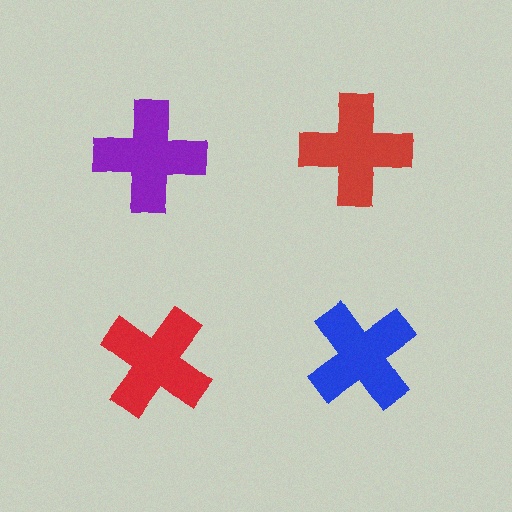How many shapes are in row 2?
2 shapes.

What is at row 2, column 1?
A red cross.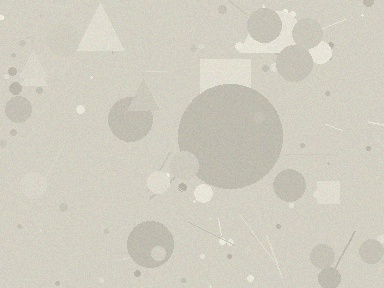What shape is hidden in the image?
A circle is hidden in the image.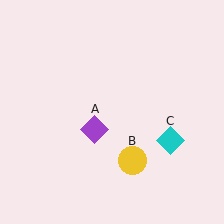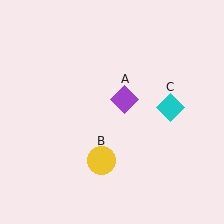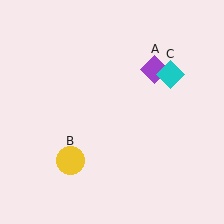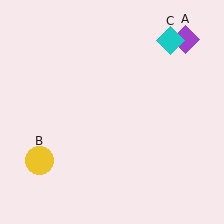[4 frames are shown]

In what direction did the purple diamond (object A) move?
The purple diamond (object A) moved up and to the right.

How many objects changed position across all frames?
3 objects changed position: purple diamond (object A), yellow circle (object B), cyan diamond (object C).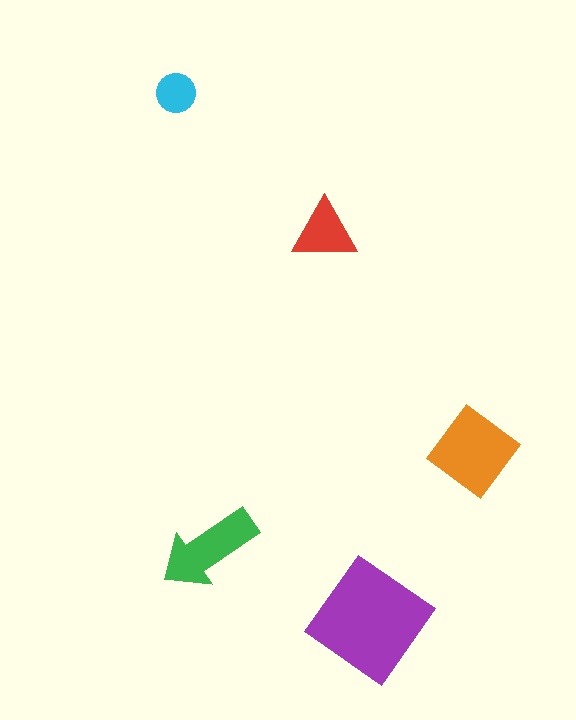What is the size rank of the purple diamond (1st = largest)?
1st.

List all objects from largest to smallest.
The purple diamond, the orange diamond, the green arrow, the red triangle, the cyan circle.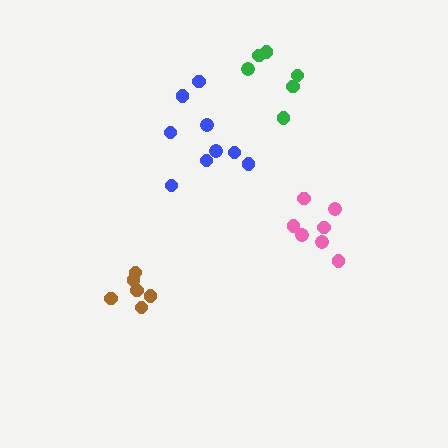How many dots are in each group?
Group 1: 6 dots, Group 2: 9 dots, Group 3: 7 dots, Group 4: 6 dots (28 total).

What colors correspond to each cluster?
The clusters are colored: brown, blue, pink, green.